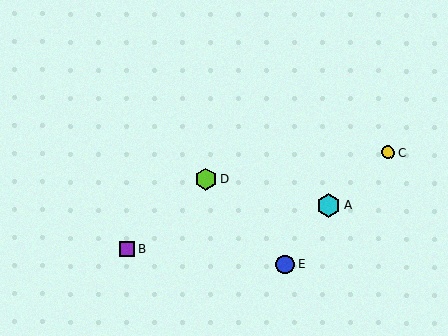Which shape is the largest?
The cyan hexagon (labeled A) is the largest.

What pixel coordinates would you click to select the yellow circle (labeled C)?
Click at (388, 153) to select the yellow circle C.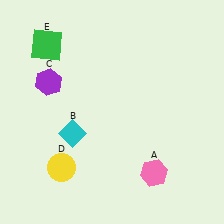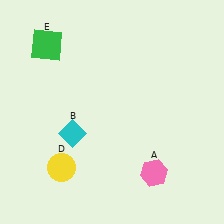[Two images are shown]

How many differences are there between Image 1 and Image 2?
There is 1 difference between the two images.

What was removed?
The purple hexagon (C) was removed in Image 2.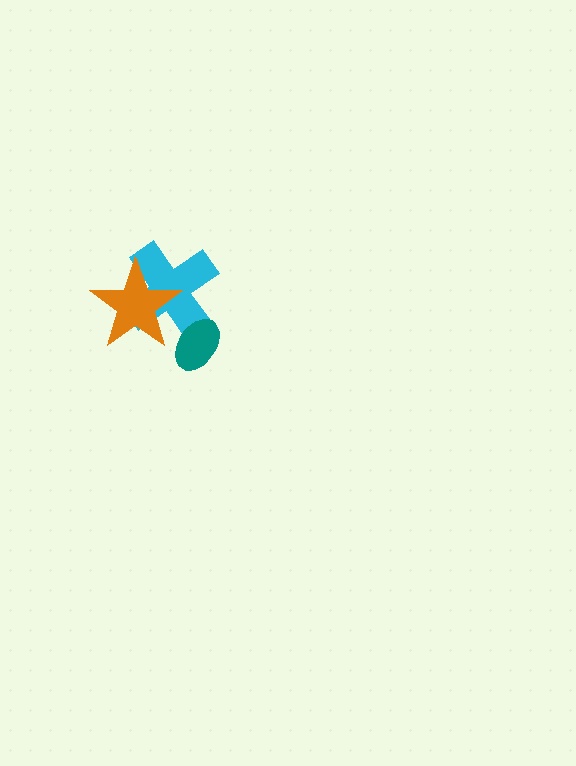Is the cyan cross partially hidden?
Yes, it is partially covered by another shape.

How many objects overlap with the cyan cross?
2 objects overlap with the cyan cross.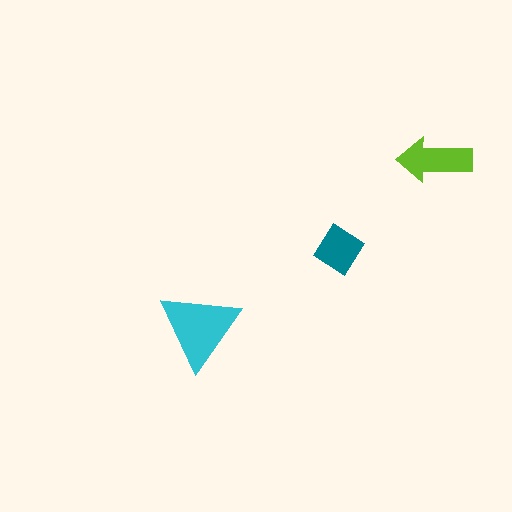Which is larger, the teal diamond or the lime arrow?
The lime arrow.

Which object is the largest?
The cyan triangle.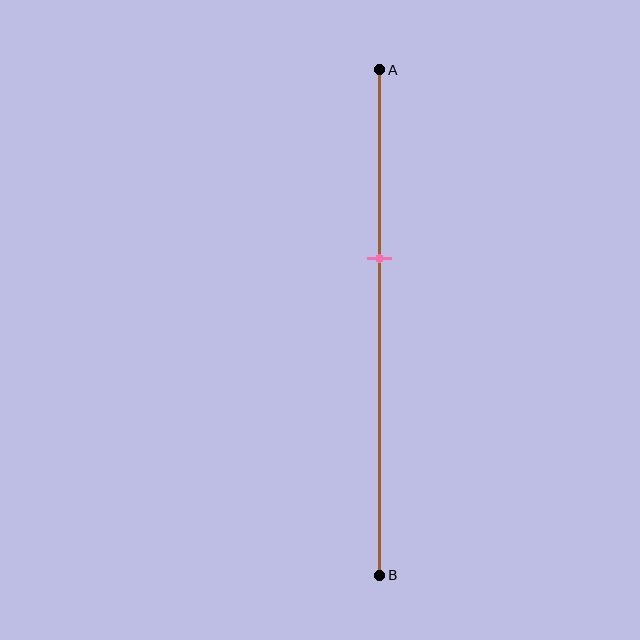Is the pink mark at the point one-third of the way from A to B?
No, the mark is at about 35% from A, not at the 33% one-third point.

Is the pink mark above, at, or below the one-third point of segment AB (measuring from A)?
The pink mark is below the one-third point of segment AB.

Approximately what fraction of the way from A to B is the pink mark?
The pink mark is approximately 35% of the way from A to B.